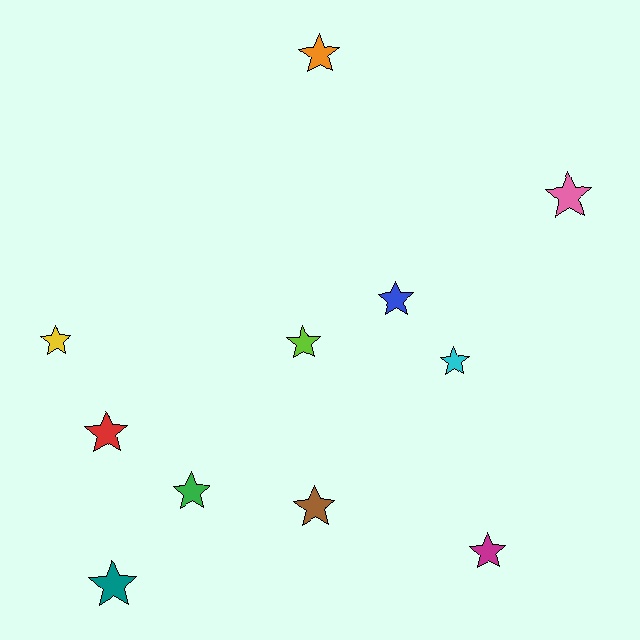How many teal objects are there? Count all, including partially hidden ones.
There is 1 teal object.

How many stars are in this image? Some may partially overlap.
There are 11 stars.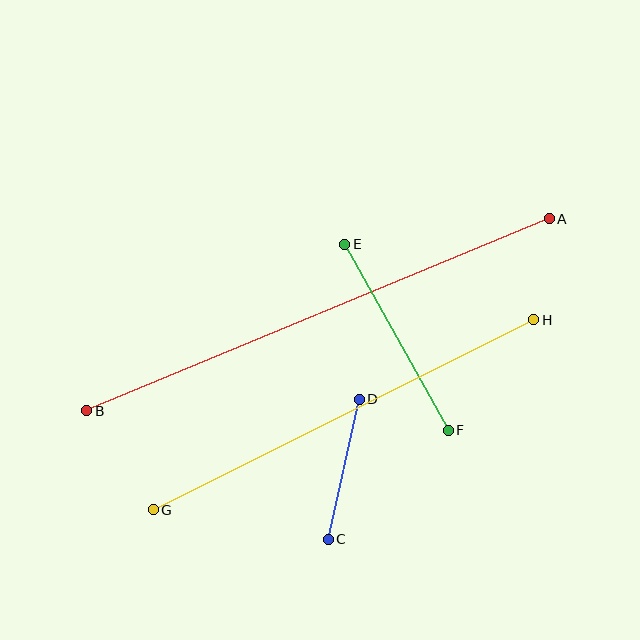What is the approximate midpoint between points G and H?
The midpoint is at approximately (344, 415) pixels.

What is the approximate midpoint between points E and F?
The midpoint is at approximately (396, 337) pixels.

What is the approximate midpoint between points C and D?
The midpoint is at approximately (344, 469) pixels.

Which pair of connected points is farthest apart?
Points A and B are farthest apart.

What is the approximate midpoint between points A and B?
The midpoint is at approximately (318, 315) pixels.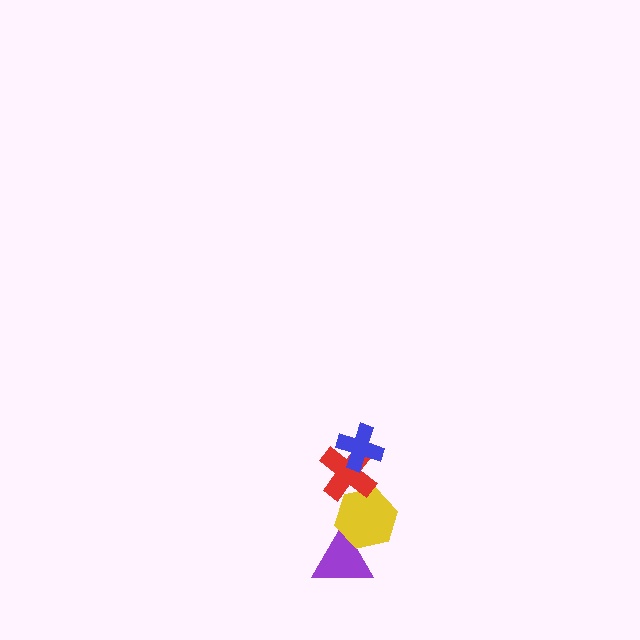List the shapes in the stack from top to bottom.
From top to bottom: the blue cross, the red cross, the yellow hexagon, the purple triangle.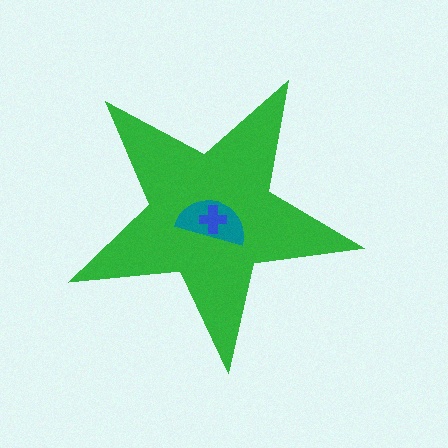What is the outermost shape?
The green star.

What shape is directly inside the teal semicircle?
The blue cross.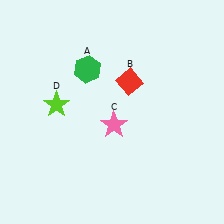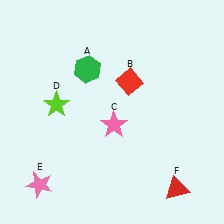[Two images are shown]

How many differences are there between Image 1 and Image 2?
There are 2 differences between the two images.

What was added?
A pink star (E), a red triangle (F) were added in Image 2.